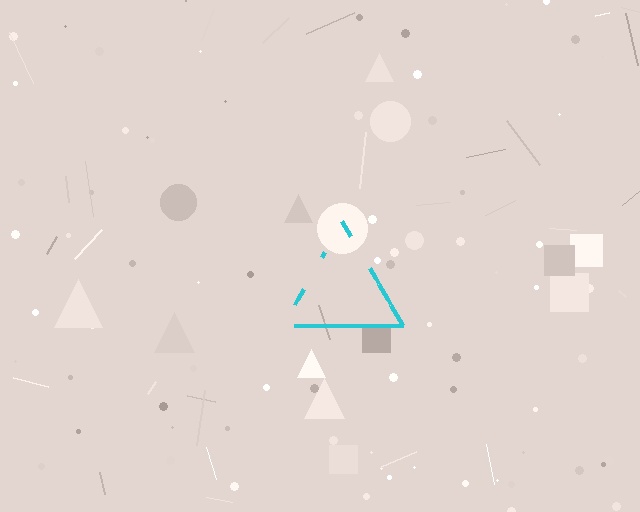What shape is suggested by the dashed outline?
The dashed outline suggests a triangle.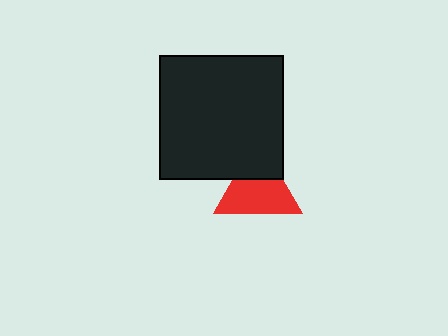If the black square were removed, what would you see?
You would see the complete red triangle.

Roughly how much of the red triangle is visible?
Most of it is visible (roughly 68%).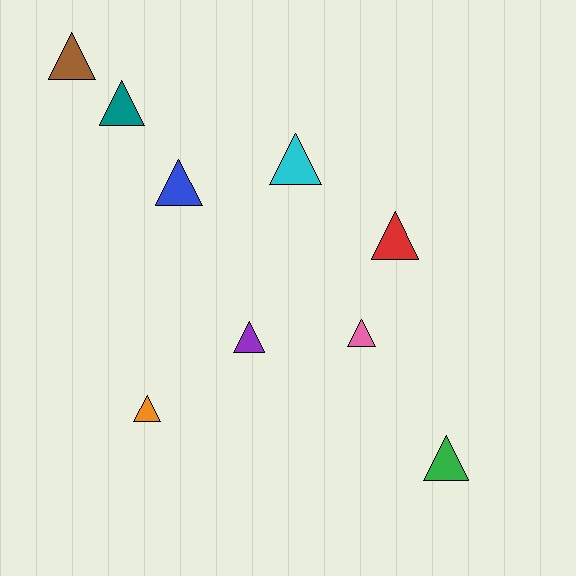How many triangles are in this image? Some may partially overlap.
There are 9 triangles.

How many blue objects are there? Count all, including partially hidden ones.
There is 1 blue object.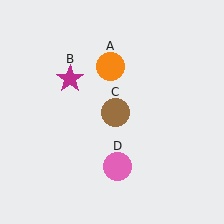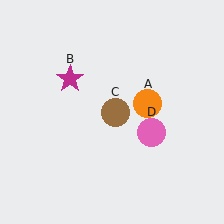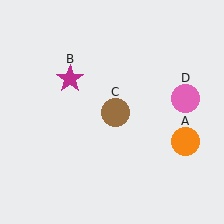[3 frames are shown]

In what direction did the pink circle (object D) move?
The pink circle (object D) moved up and to the right.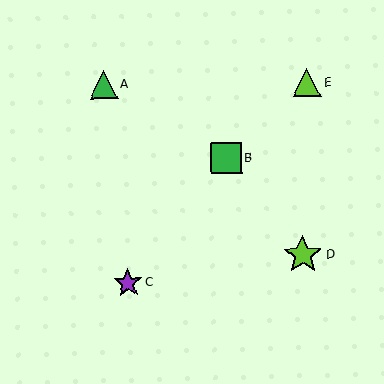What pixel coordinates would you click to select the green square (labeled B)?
Click at (226, 158) to select the green square B.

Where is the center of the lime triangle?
The center of the lime triangle is at (307, 83).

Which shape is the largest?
The lime star (labeled D) is the largest.